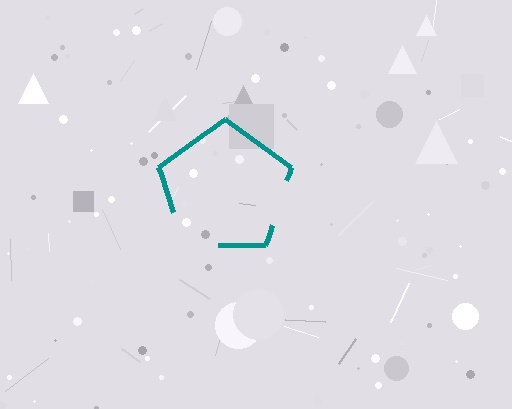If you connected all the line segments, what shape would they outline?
They would outline a pentagon.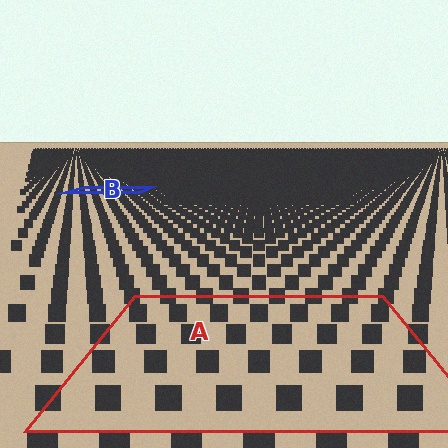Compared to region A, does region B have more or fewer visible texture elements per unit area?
Region B has more texture elements per unit area — they are packed more densely because it is farther away.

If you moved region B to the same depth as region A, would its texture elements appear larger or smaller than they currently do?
They would appear larger. At a closer depth, the same texture elements are projected at a bigger on-screen size.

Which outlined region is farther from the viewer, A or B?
Region B is farther from the viewer — the texture elements inside it appear smaller and more densely packed.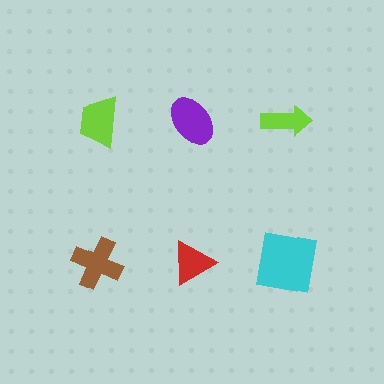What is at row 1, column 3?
A lime arrow.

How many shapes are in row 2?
3 shapes.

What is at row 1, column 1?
A lime trapezoid.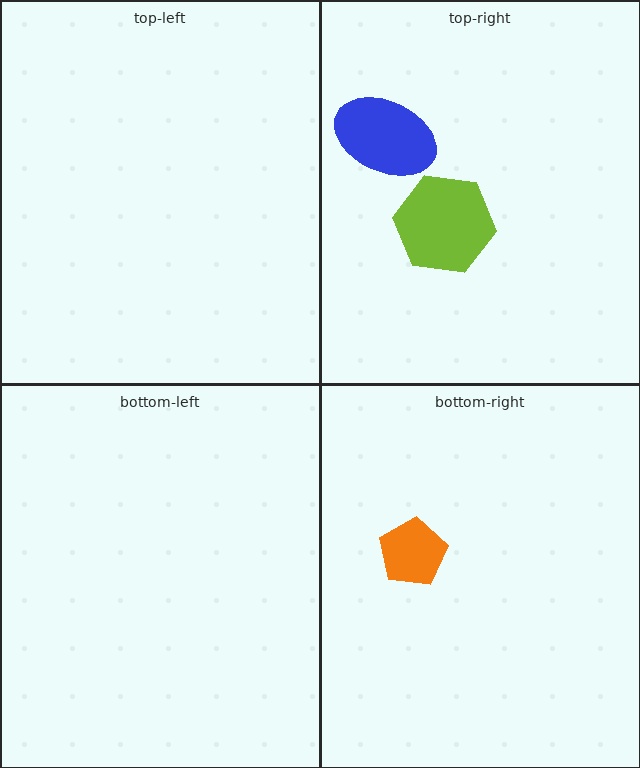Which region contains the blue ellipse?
The top-right region.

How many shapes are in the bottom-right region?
1.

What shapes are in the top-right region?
The lime hexagon, the blue ellipse.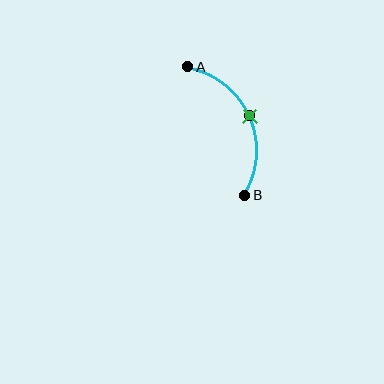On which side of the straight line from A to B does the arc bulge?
The arc bulges to the right of the straight line connecting A and B.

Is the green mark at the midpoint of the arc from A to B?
Yes. The green mark lies on the arc at equal arc-length from both A and B — it is the arc midpoint.